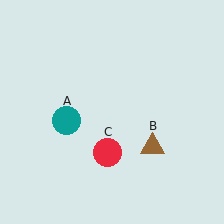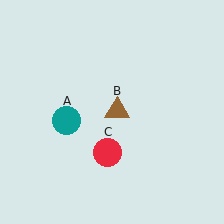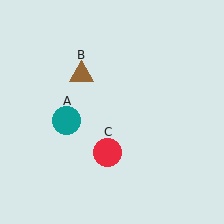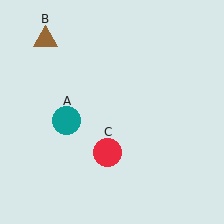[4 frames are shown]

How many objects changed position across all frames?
1 object changed position: brown triangle (object B).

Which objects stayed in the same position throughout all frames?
Teal circle (object A) and red circle (object C) remained stationary.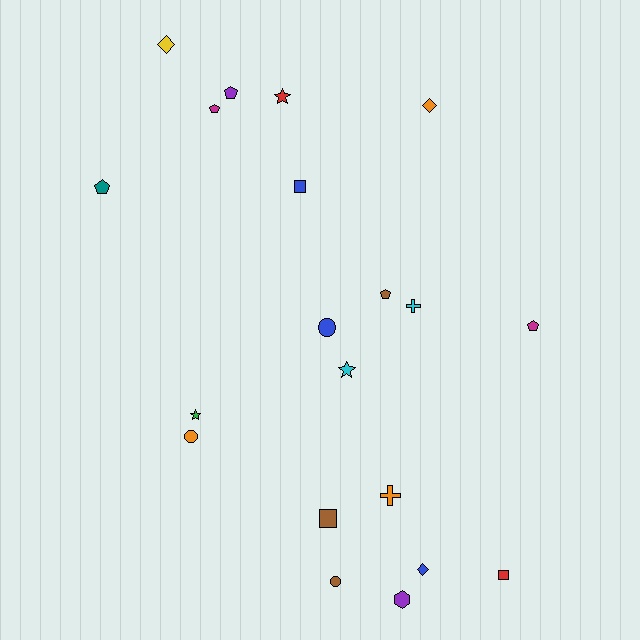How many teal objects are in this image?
There is 1 teal object.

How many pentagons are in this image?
There are 5 pentagons.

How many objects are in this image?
There are 20 objects.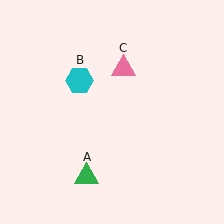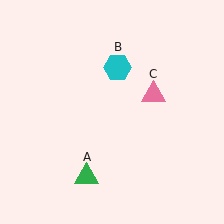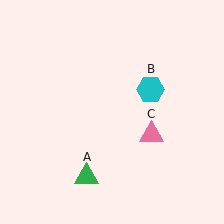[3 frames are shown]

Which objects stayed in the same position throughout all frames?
Green triangle (object A) remained stationary.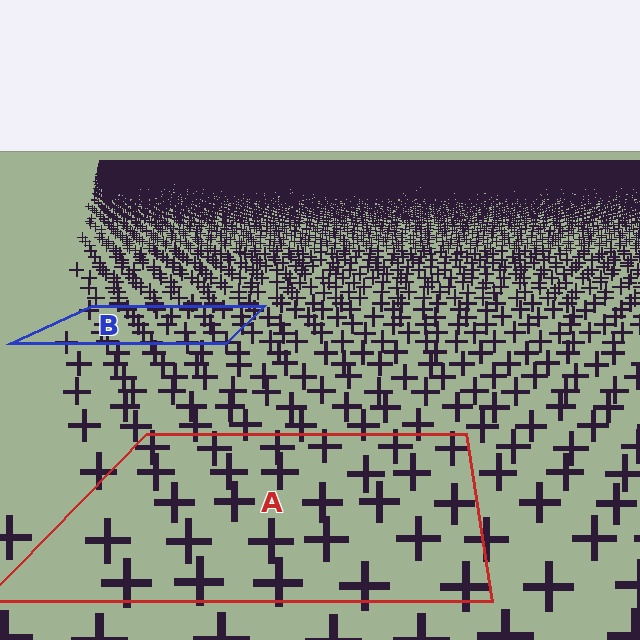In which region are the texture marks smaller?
The texture marks are smaller in region B, because it is farther away.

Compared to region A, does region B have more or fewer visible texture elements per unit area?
Region B has more texture elements per unit area — they are packed more densely because it is farther away.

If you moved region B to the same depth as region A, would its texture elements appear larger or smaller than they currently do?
They would appear larger. At a closer depth, the same texture elements are projected at a bigger on-screen size.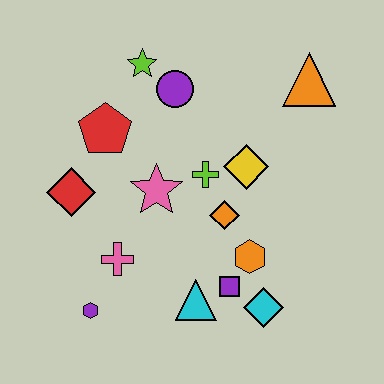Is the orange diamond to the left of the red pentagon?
No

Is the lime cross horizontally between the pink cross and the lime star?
No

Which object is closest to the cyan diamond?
The purple square is closest to the cyan diamond.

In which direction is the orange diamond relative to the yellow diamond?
The orange diamond is below the yellow diamond.